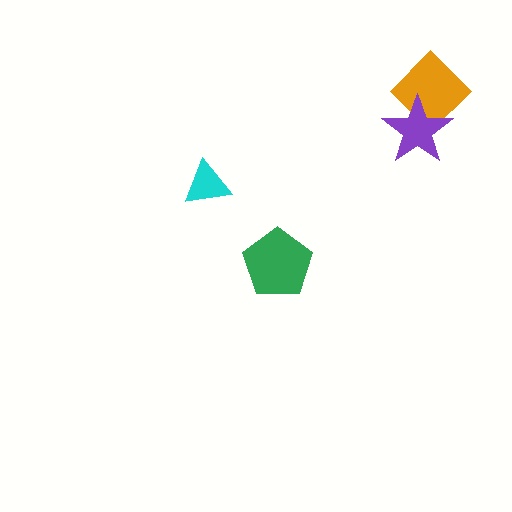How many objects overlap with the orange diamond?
1 object overlaps with the orange diamond.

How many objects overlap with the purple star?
1 object overlaps with the purple star.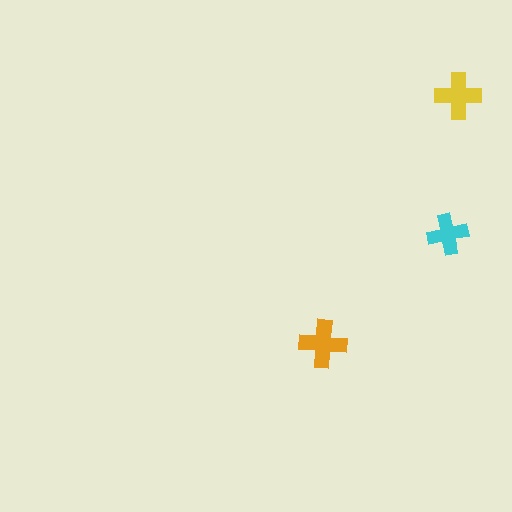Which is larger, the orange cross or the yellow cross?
The orange one.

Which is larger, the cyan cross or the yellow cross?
The yellow one.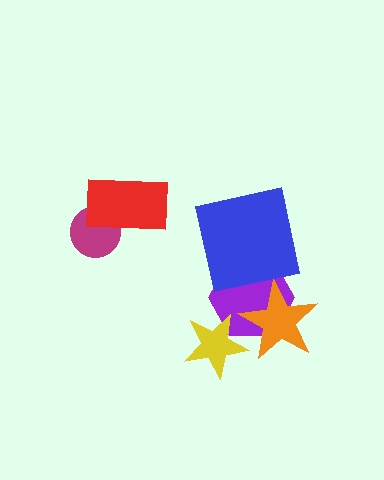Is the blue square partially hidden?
No, no other shape covers it.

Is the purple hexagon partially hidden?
Yes, it is partially covered by another shape.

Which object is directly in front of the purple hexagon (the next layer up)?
The orange star is directly in front of the purple hexagon.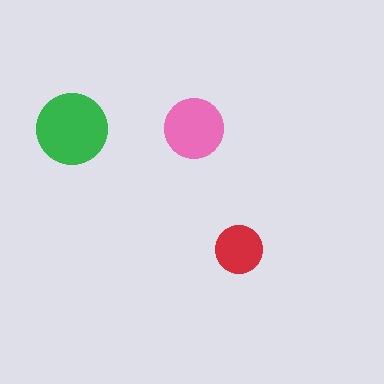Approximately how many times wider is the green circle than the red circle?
About 1.5 times wider.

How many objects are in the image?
There are 3 objects in the image.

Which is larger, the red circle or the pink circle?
The pink one.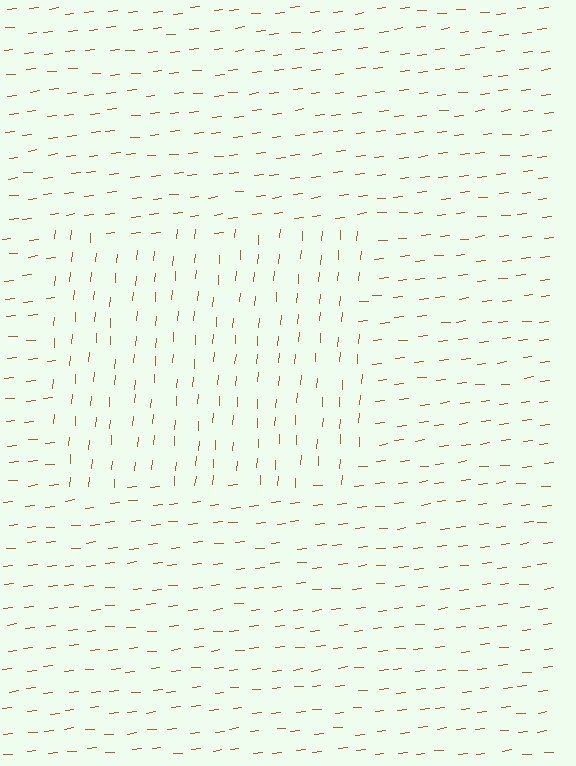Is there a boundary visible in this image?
Yes, there is a texture boundary formed by a change in line orientation.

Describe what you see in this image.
The image is filled with small brown line segments. A rectangle region in the image has lines oriented differently from the surrounding lines, creating a visible texture boundary.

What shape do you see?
I see a rectangle.